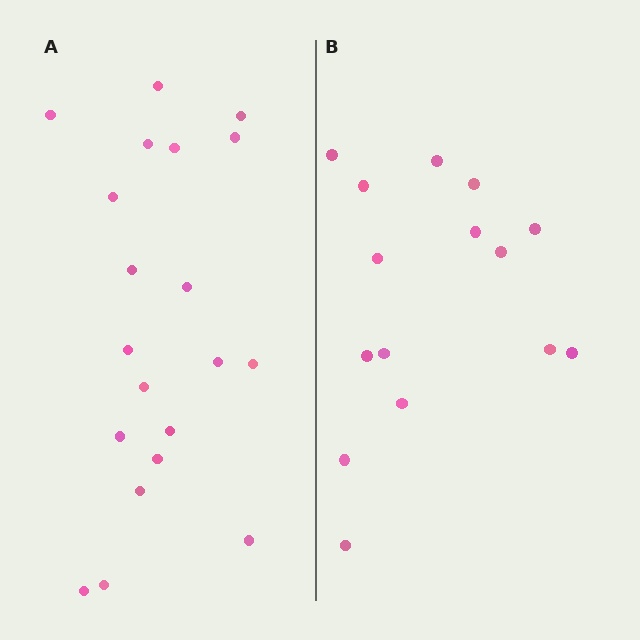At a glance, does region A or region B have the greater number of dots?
Region A (the left region) has more dots.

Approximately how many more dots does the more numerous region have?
Region A has about 5 more dots than region B.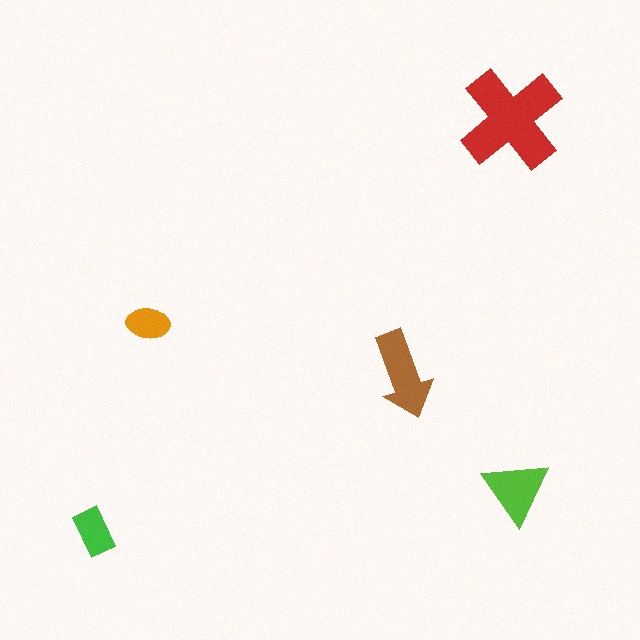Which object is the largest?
The red cross.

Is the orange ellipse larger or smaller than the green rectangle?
Smaller.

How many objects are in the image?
There are 5 objects in the image.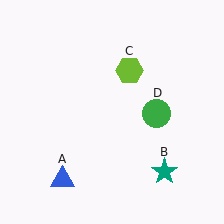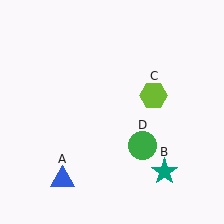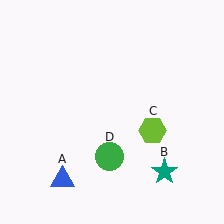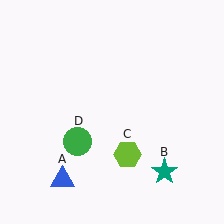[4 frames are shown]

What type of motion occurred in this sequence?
The lime hexagon (object C), green circle (object D) rotated clockwise around the center of the scene.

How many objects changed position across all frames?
2 objects changed position: lime hexagon (object C), green circle (object D).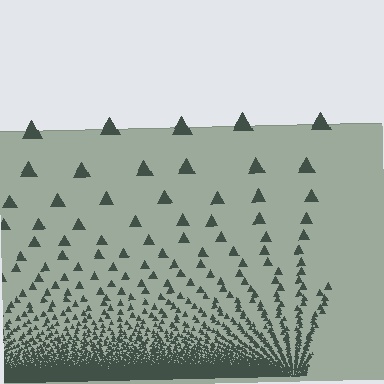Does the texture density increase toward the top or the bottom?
Density increases toward the bottom.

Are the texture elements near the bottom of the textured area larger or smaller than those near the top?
Smaller. The gradient is inverted — elements near the bottom are smaller and denser.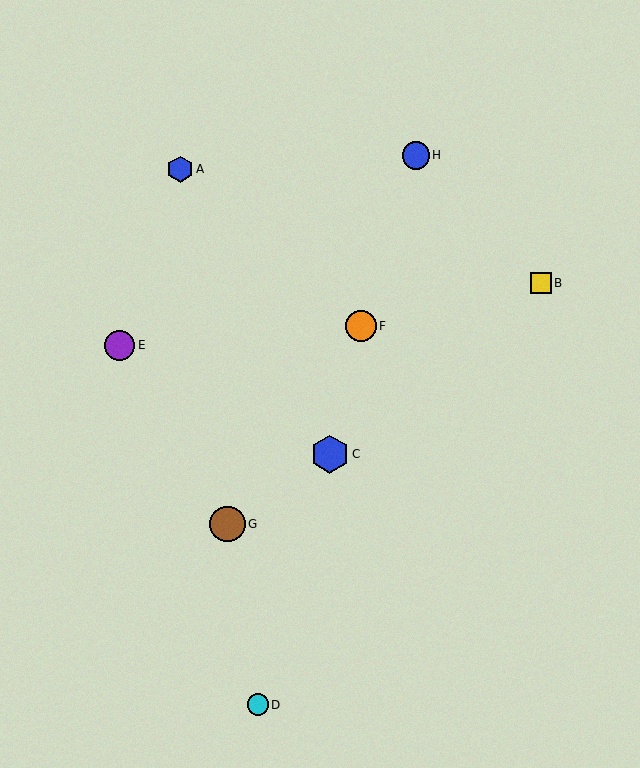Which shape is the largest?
The blue hexagon (labeled C) is the largest.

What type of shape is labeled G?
Shape G is a brown circle.